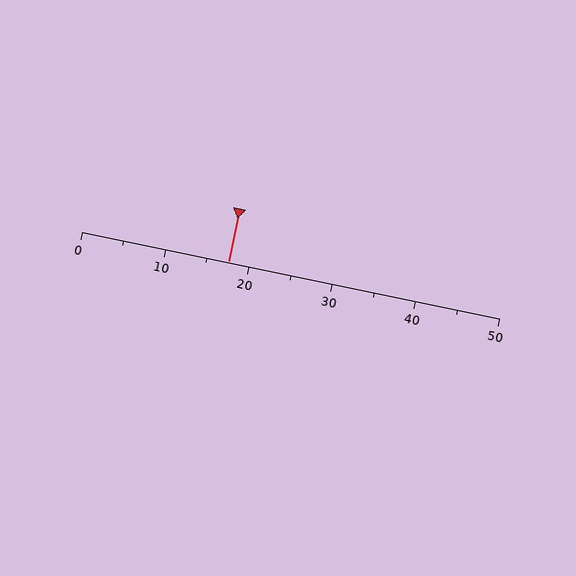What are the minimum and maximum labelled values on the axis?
The axis runs from 0 to 50.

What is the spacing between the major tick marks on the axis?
The major ticks are spaced 10 apart.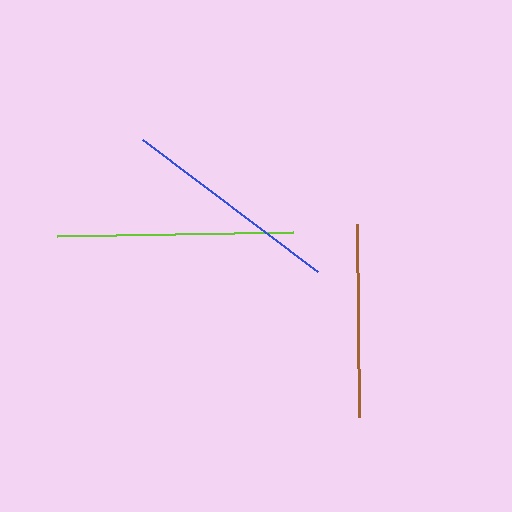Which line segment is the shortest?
The brown line is the shortest at approximately 193 pixels.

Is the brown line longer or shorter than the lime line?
The lime line is longer than the brown line.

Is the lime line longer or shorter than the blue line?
The lime line is longer than the blue line.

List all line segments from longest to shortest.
From longest to shortest: lime, blue, brown.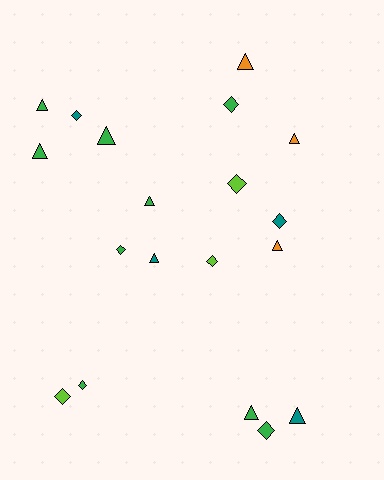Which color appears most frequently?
Green, with 9 objects.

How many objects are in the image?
There are 19 objects.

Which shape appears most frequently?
Triangle, with 10 objects.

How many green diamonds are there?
There are 4 green diamonds.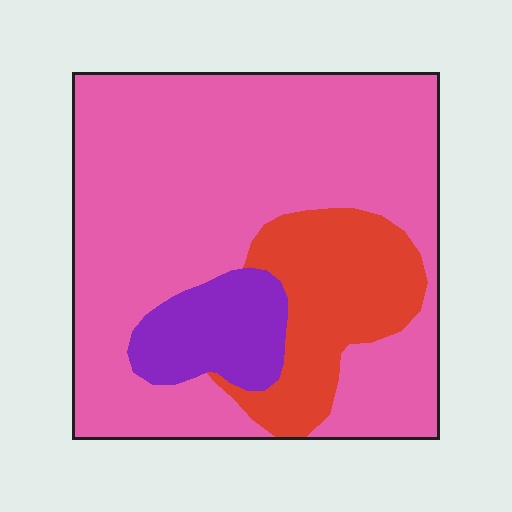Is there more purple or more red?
Red.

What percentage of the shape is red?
Red covers 19% of the shape.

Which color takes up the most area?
Pink, at roughly 70%.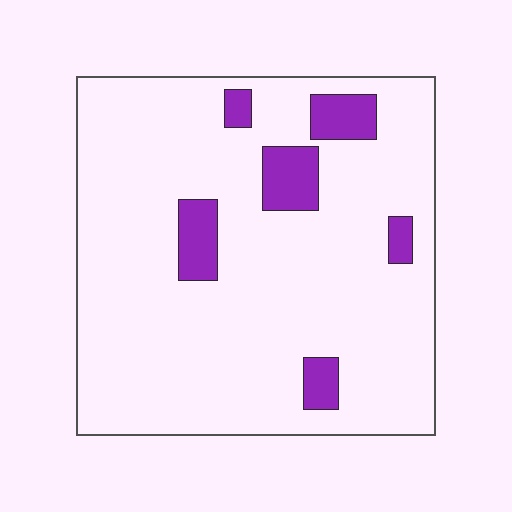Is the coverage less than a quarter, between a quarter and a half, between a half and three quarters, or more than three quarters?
Less than a quarter.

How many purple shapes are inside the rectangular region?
6.